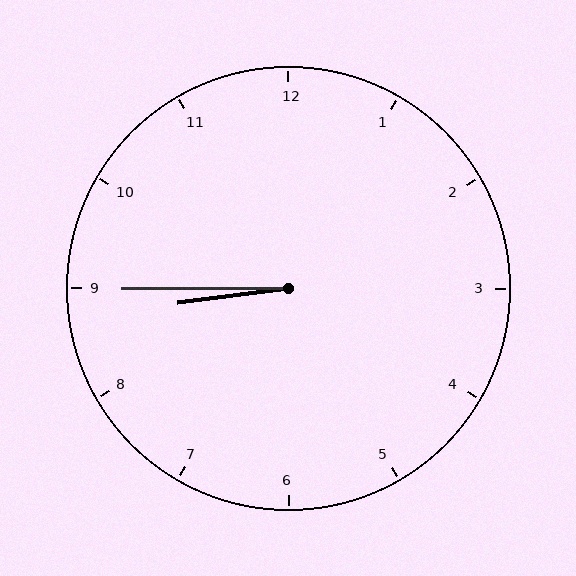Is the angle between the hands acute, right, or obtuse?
It is acute.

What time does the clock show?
8:45.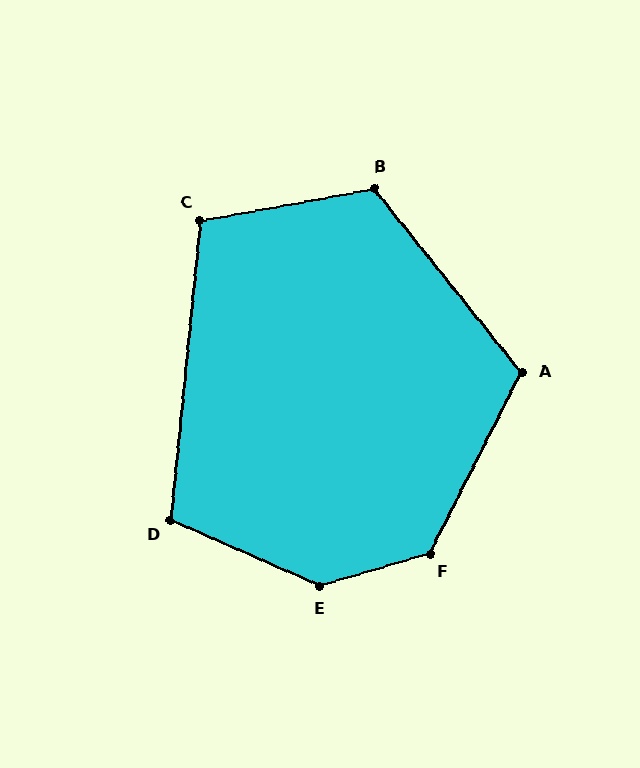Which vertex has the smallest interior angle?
C, at approximately 106 degrees.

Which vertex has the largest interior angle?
E, at approximately 140 degrees.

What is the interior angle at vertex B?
Approximately 118 degrees (obtuse).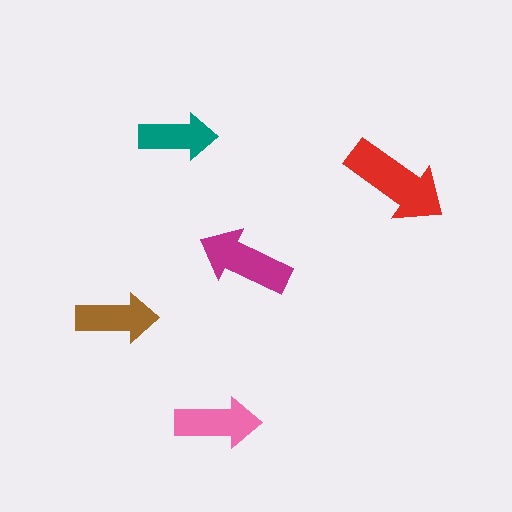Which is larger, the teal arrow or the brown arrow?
The brown one.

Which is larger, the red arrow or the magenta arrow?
The red one.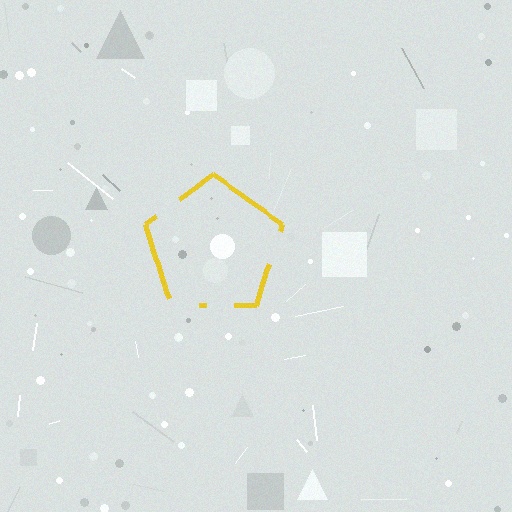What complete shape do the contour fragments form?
The contour fragments form a pentagon.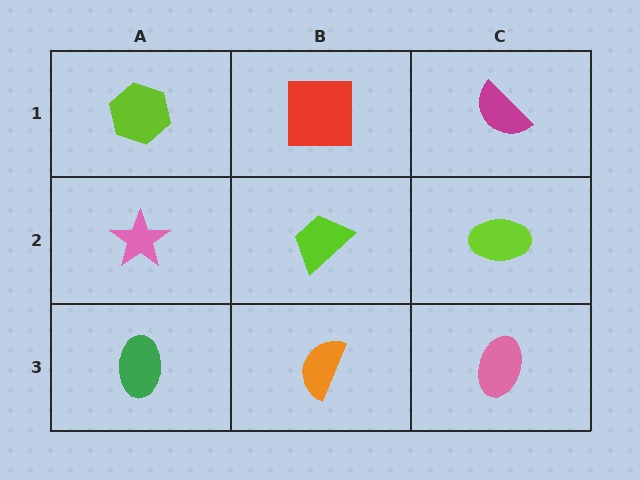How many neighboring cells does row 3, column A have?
2.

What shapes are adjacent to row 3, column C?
A lime ellipse (row 2, column C), an orange semicircle (row 3, column B).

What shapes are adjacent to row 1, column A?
A pink star (row 2, column A), a red square (row 1, column B).